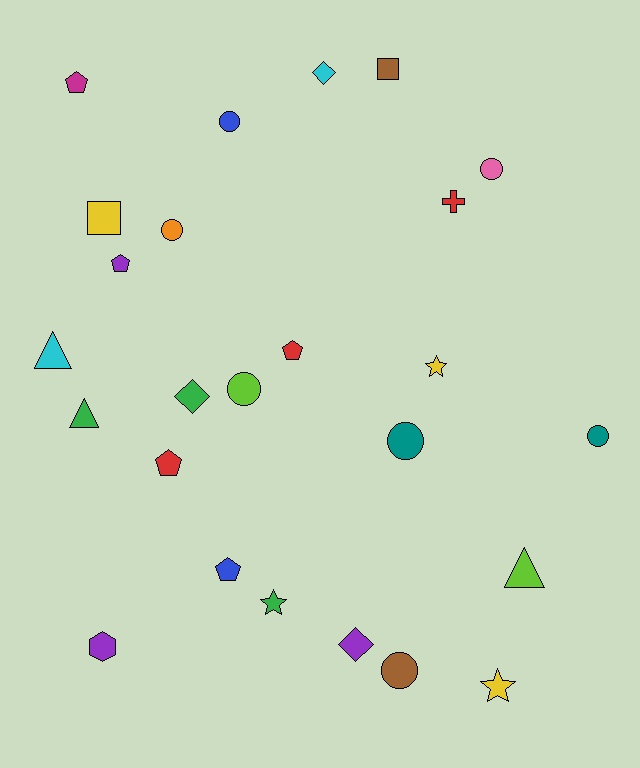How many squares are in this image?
There are 2 squares.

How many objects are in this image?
There are 25 objects.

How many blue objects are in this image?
There are 2 blue objects.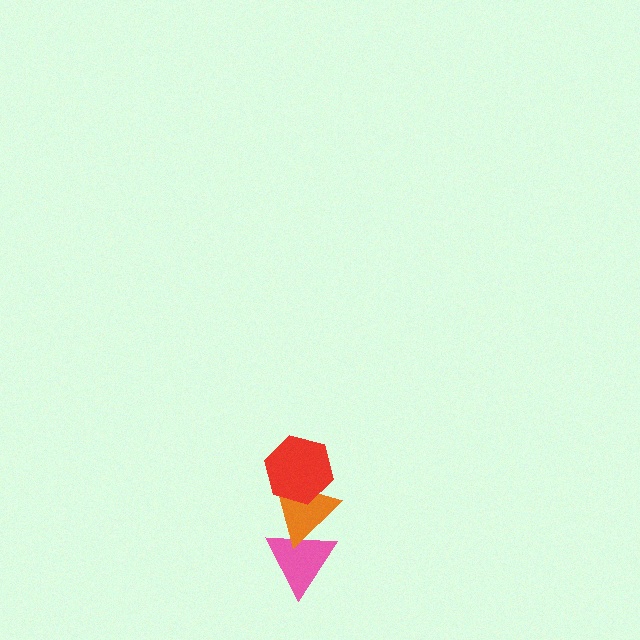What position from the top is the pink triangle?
The pink triangle is 3rd from the top.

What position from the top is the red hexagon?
The red hexagon is 1st from the top.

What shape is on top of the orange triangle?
The red hexagon is on top of the orange triangle.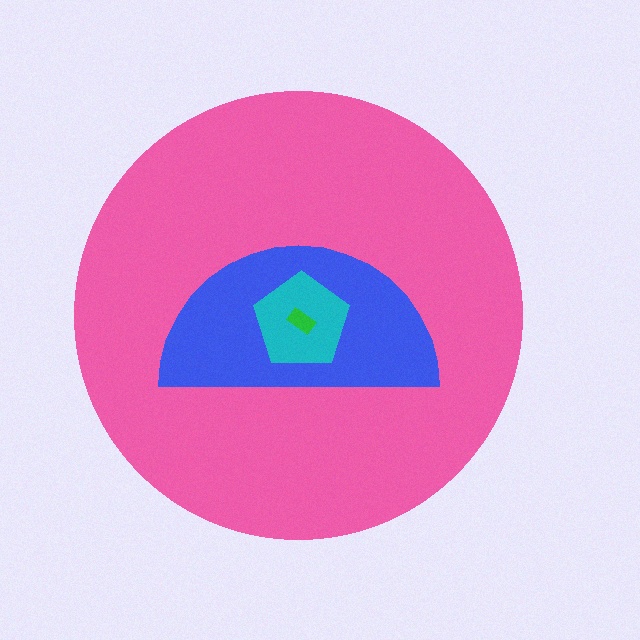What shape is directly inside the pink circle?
The blue semicircle.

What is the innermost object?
The green rectangle.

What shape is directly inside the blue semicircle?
The cyan pentagon.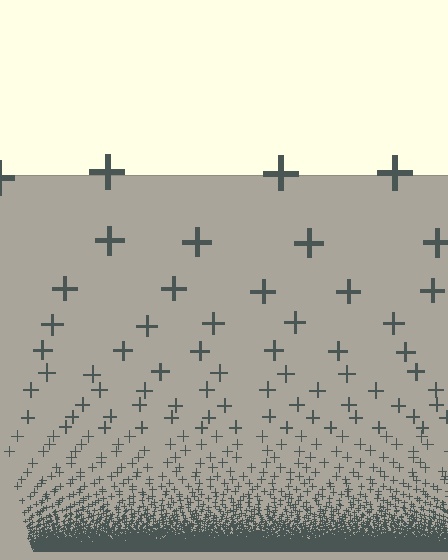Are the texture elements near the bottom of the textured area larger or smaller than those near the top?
Smaller. The gradient is inverted — elements near the bottom are smaller and denser.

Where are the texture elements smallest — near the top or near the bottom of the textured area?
Near the bottom.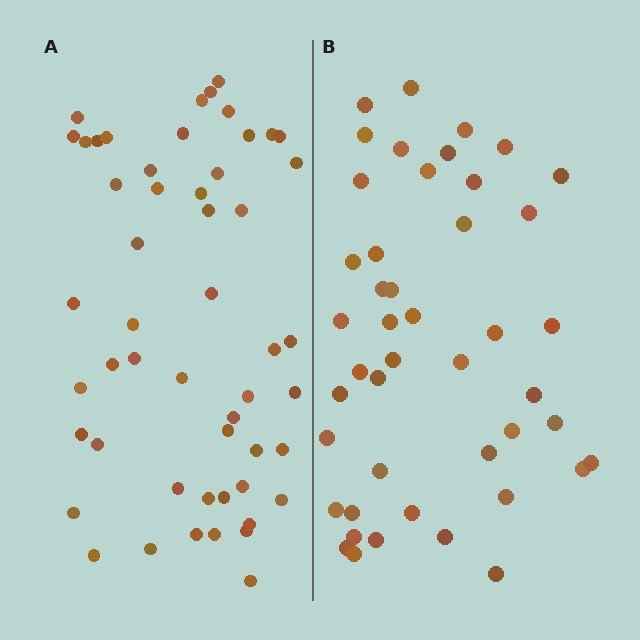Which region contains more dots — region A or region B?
Region A (the left region) has more dots.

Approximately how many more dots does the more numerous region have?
Region A has roughly 8 or so more dots than region B.